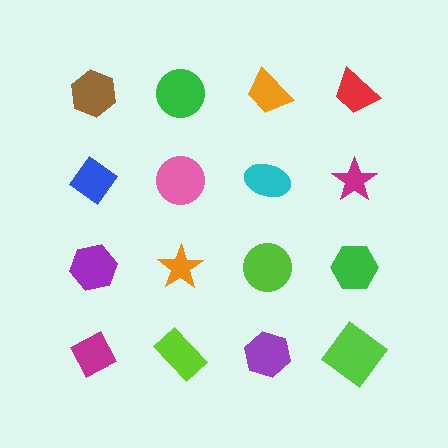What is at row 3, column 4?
A green hexagon.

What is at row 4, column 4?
A lime diamond.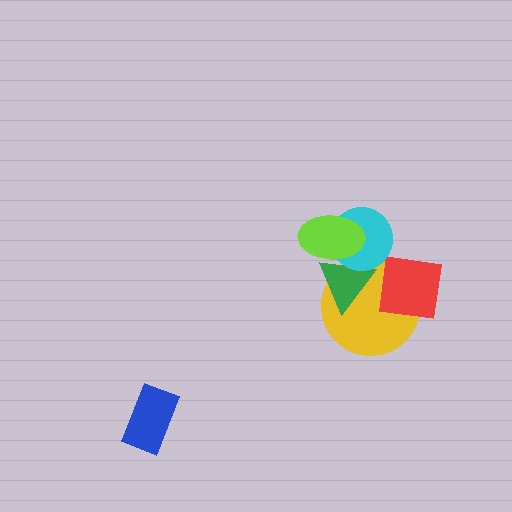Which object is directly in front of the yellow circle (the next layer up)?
The green triangle is directly in front of the yellow circle.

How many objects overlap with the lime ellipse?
2 objects overlap with the lime ellipse.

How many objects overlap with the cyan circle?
3 objects overlap with the cyan circle.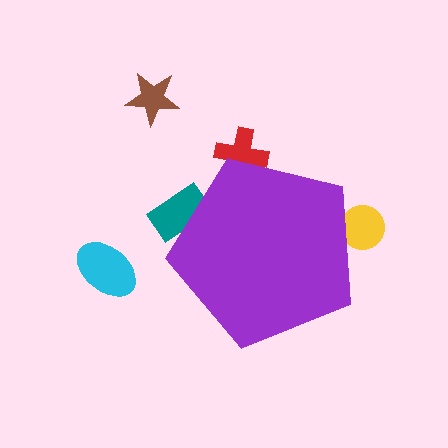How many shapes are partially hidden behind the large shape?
3 shapes are partially hidden.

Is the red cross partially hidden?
Yes, the red cross is partially hidden behind the purple pentagon.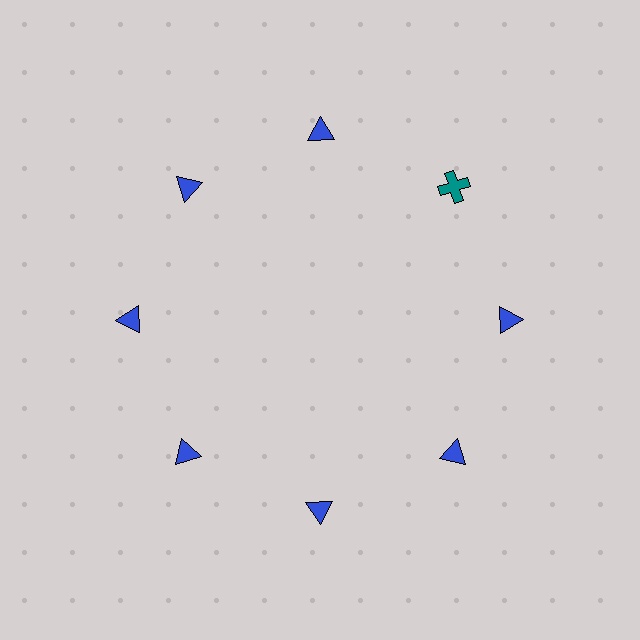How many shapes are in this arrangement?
There are 8 shapes arranged in a ring pattern.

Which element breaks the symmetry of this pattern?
The teal cross at roughly the 2 o'clock position breaks the symmetry. All other shapes are blue triangles.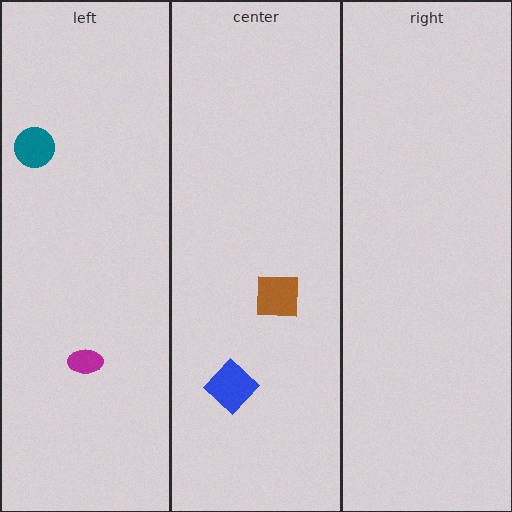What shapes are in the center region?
The brown square, the blue diamond.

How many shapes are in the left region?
2.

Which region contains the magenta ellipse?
The left region.